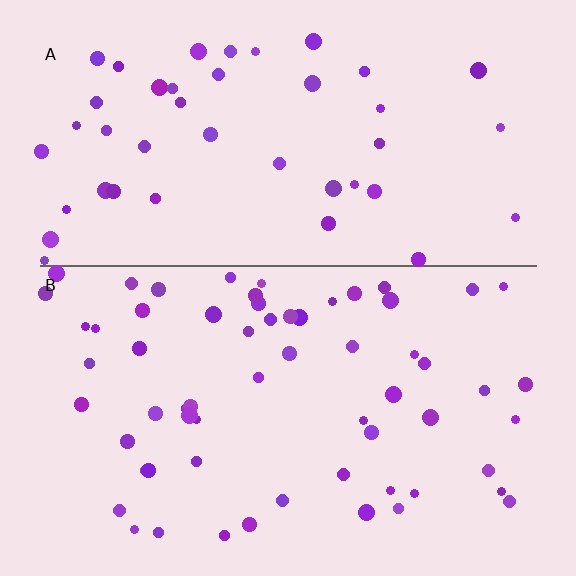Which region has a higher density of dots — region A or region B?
B (the bottom).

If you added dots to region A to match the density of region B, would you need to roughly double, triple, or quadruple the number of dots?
Approximately double.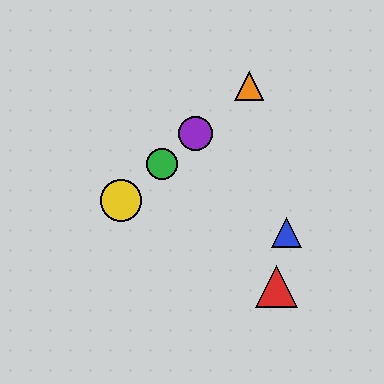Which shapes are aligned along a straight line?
The green circle, the yellow circle, the purple circle, the orange triangle are aligned along a straight line.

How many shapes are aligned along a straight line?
4 shapes (the green circle, the yellow circle, the purple circle, the orange triangle) are aligned along a straight line.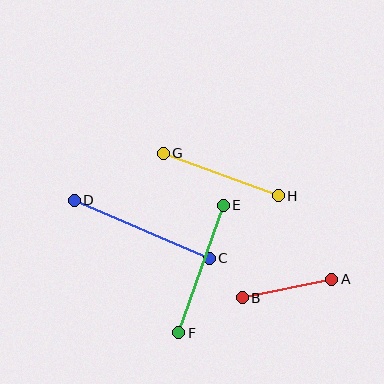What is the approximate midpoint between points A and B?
The midpoint is at approximately (287, 288) pixels.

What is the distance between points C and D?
The distance is approximately 147 pixels.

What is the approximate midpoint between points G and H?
The midpoint is at approximately (221, 175) pixels.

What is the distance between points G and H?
The distance is approximately 122 pixels.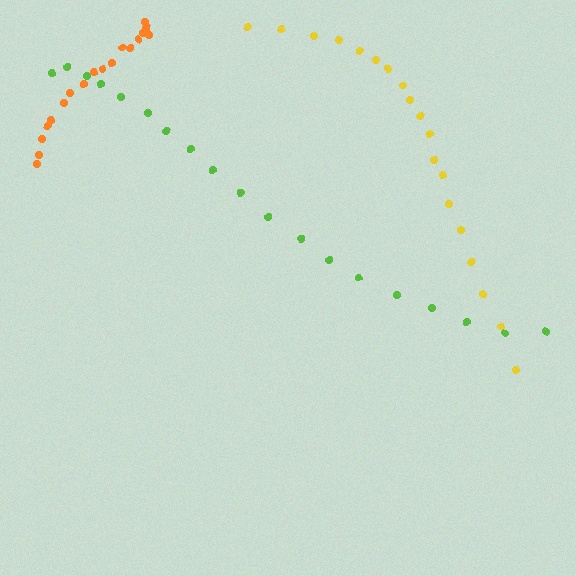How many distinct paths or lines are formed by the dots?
There are 3 distinct paths.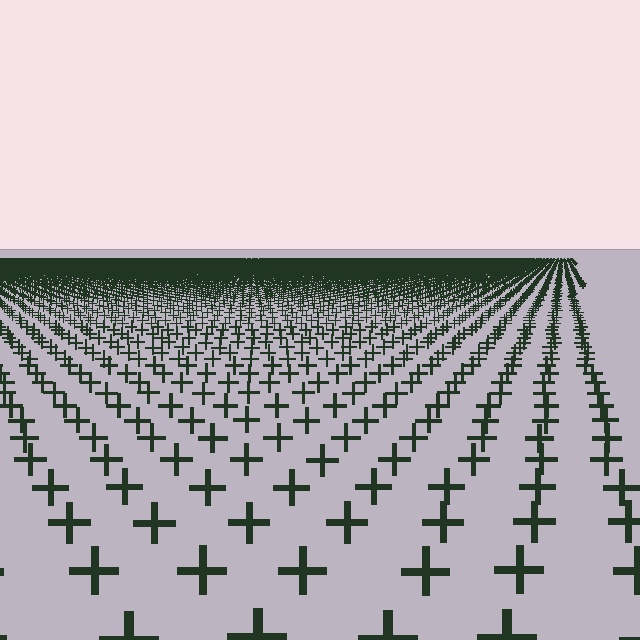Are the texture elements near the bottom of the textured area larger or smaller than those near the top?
Larger. Near the bottom, elements are closer to the viewer and appear at a bigger on-screen size.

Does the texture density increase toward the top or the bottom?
Density increases toward the top.